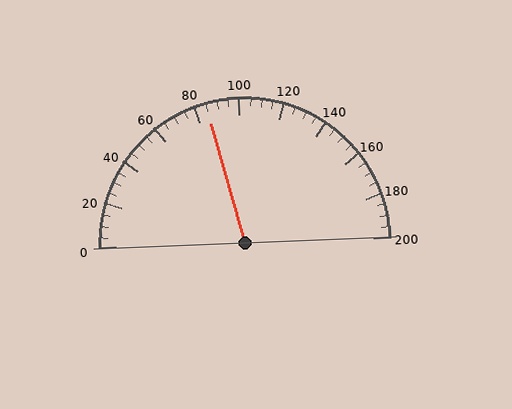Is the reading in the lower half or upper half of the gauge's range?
The reading is in the lower half of the range (0 to 200).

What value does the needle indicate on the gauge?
The needle indicates approximately 85.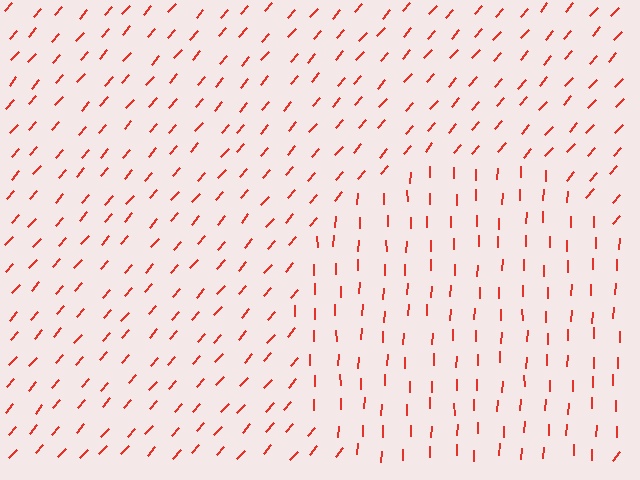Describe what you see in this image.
The image is filled with small red line segments. A circle region in the image has lines oriented differently from the surrounding lines, creating a visible texture boundary.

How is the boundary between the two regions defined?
The boundary is defined purely by a change in line orientation (approximately 39 degrees difference). All lines are the same color and thickness.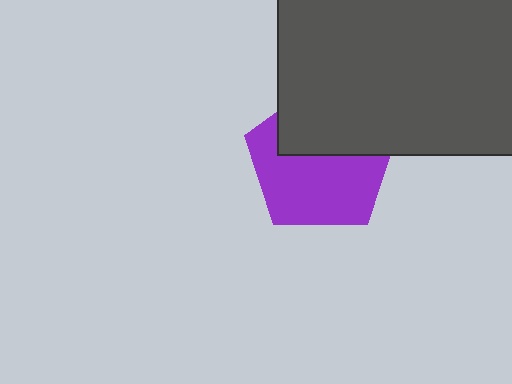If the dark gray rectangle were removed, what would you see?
You would see the complete purple pentagon.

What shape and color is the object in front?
The object in front is a dark gray rectangle.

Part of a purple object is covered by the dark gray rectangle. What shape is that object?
It is a pentagon.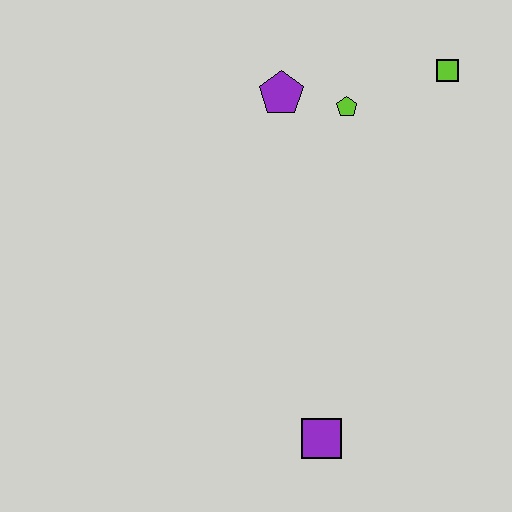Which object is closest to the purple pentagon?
The lime pentagon is closest to the purple pentagon.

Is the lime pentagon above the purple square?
Yes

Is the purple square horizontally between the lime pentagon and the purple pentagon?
Yes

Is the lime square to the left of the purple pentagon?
No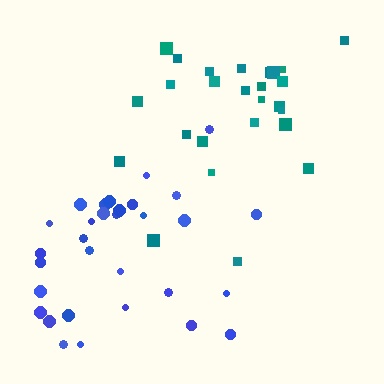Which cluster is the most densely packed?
Teal.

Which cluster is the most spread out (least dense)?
Blue.